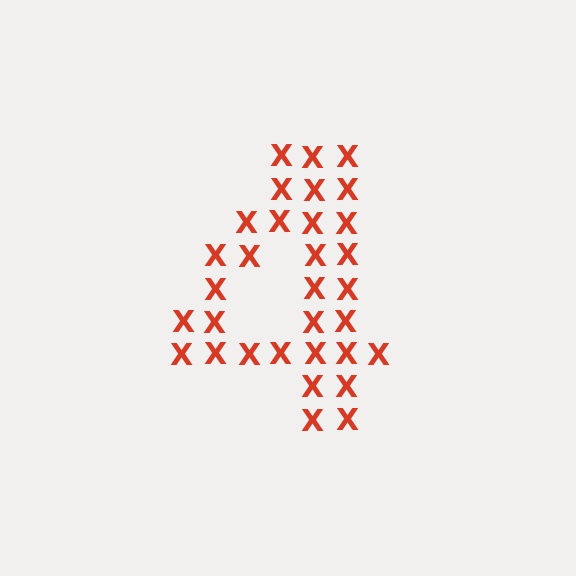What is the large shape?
The large shape is the digit 4.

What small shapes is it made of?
It is made of small letter X's.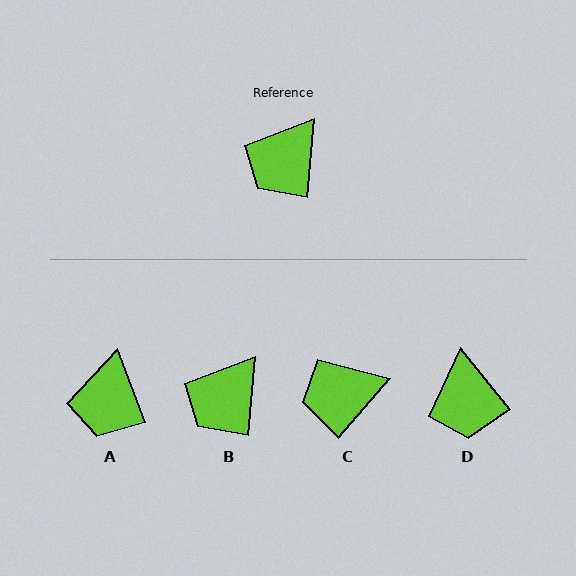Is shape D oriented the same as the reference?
No, it is off by about 44 degrees.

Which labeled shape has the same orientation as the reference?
B.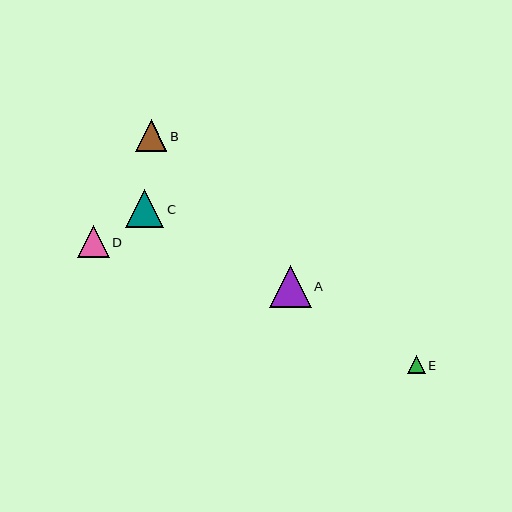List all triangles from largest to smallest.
From largest to smallest: A, C, D, B, E.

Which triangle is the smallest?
Triangle E is the smallest with a size of approximately 18 pixels.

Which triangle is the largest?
Triangle A is the largest with a size of approximately 42 pixels.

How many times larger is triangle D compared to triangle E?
Triangle D is approximately 1.8 times the size of triangle E.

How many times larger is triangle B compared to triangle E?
Triangle B is approximately 1.7 times the size of triangle E.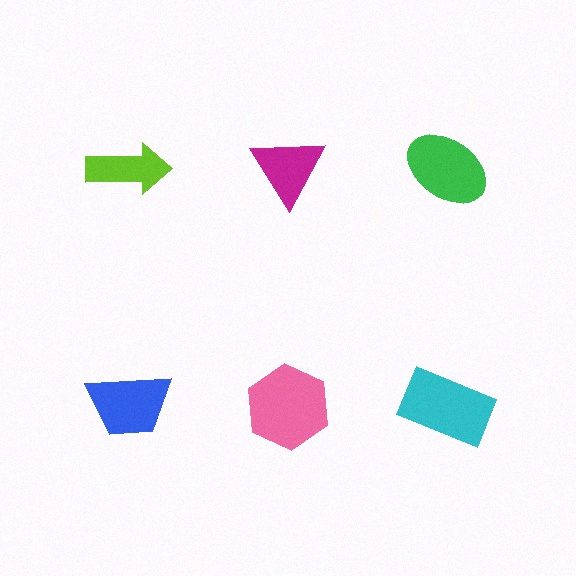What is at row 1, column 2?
A magenta triangle.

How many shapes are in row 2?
3 shapes.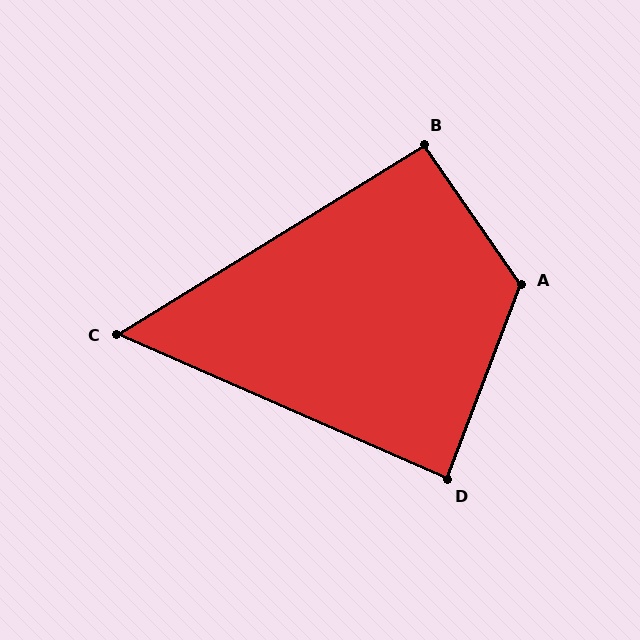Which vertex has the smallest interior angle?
C, at approximately 55 degrees.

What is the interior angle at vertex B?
Approximately 93 degrees (approximately right).